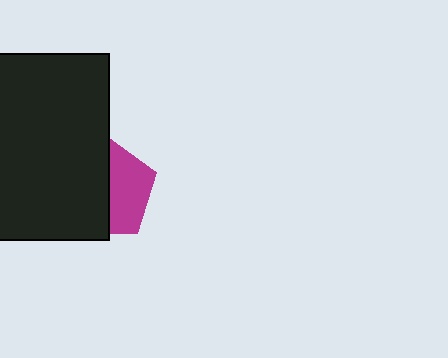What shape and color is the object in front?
The object in front is a black rectangle.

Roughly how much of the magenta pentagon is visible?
A small part of it is visible (roughly 44%).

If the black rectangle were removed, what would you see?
You would see the complete magenta pentagon.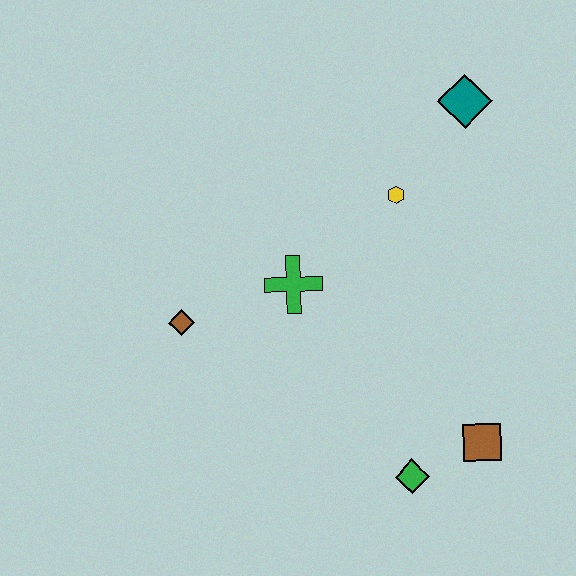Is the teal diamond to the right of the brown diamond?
Yes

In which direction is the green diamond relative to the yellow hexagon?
The green diamond is below the yellow hexagon.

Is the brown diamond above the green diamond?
Yes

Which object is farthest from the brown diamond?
The teal diamond is farthest from the brown diamond.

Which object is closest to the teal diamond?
The yellow hexagon is closest to the teal diamond.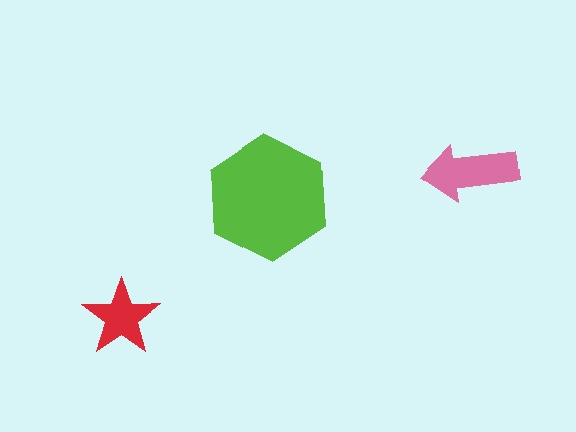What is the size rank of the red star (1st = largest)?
3rd.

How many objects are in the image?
There are 3 objects in the image.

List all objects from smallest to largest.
The red star, the pink arrow, the lime hexagon.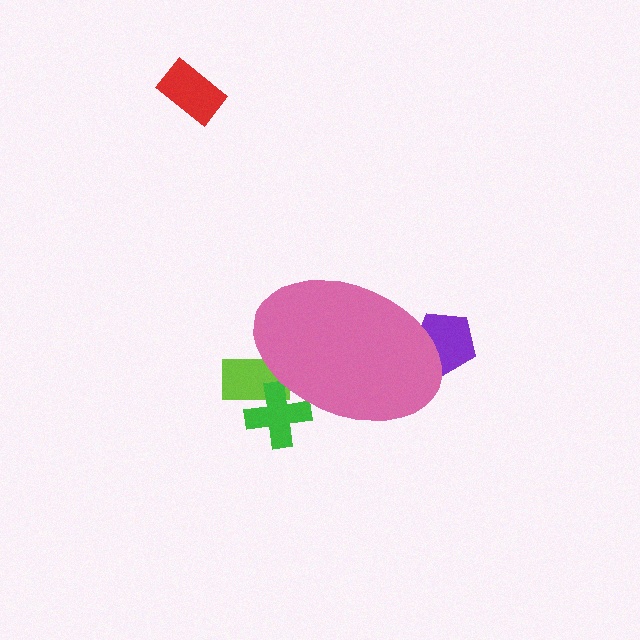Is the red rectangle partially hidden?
No, the red rectangle is fully visible.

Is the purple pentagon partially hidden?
Yes, the purple pentagon is partially hidden behind the pink ellipse.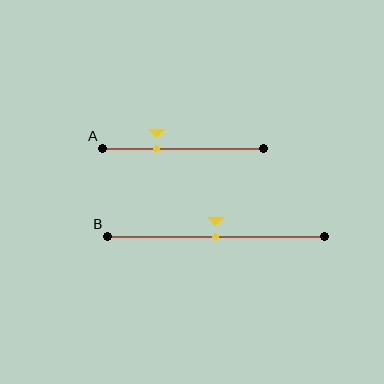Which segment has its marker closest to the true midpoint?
Segment B has its marker closest to the true midpoint.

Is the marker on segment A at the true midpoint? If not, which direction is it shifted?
No, the marker on segment A is shifted to the left by about 17% of the segment length.